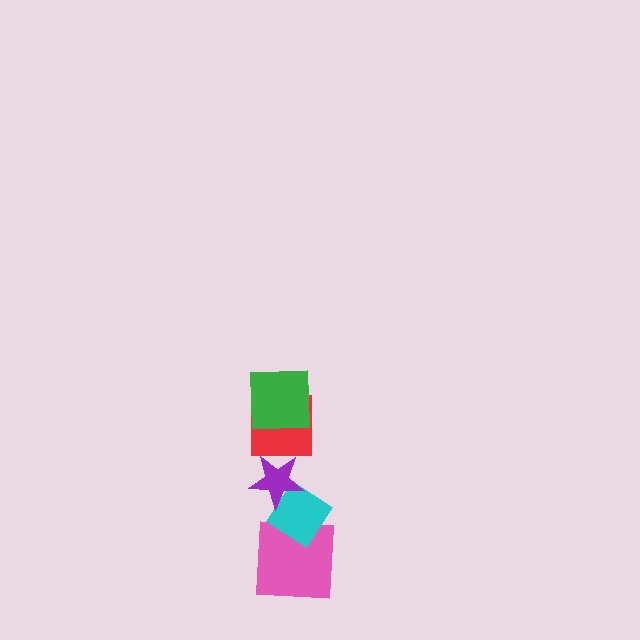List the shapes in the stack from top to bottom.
From top to bottom: the green square, the red square, the purple star, the cyan diamond, the pink square.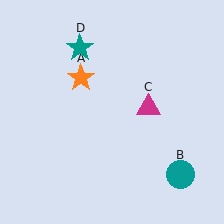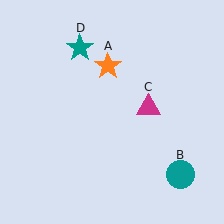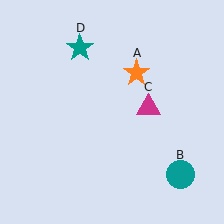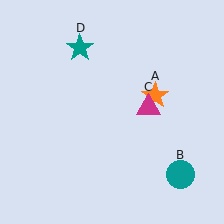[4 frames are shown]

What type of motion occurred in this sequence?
The orange star (object A) rotated clockwise around the center of the scene.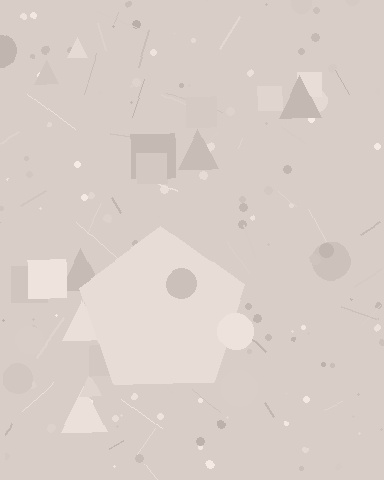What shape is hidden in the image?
A pentagon is hidden in the image.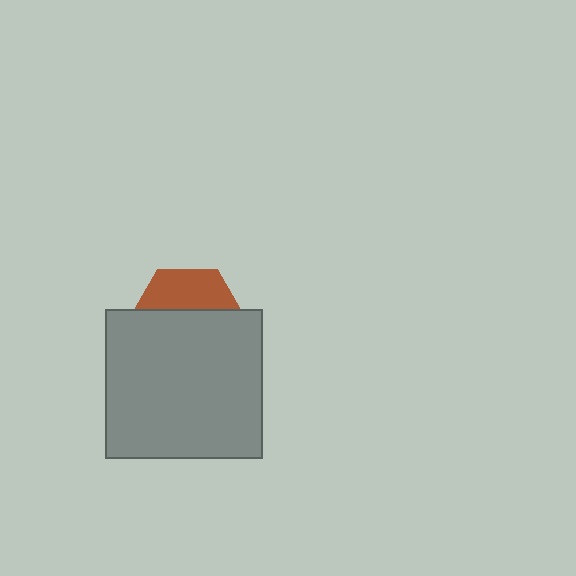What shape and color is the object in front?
The object in front is a gray rectangle.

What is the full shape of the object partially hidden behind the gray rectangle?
The partially hidden object is a brown hexagon.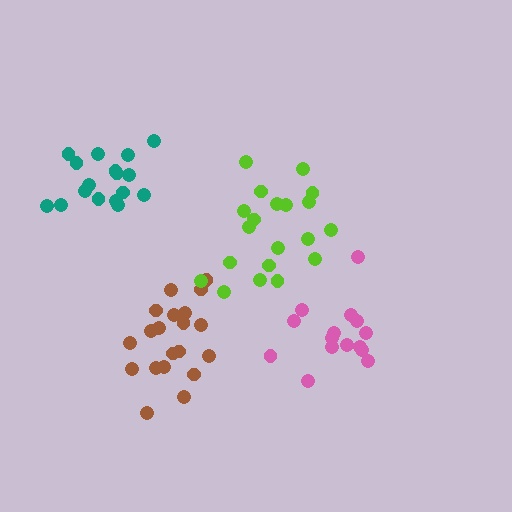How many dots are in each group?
Group 1: 20 dots, Group 2: 15 dots, Group 3: 20 dots, Group 4: 18 dots (73 total).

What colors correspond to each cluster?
The clusters are colored: brown, pink, lime, teal.